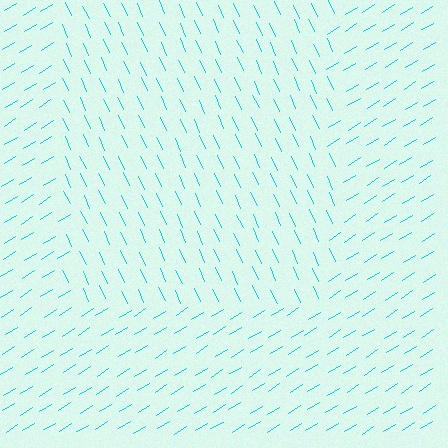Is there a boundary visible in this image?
Yes, there is a texture boundary formed by a change in line orientation.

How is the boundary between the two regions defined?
The boundary is defined purely by a change in line orientation (approximately 82 degrees difference). All lines are the same color and thickness.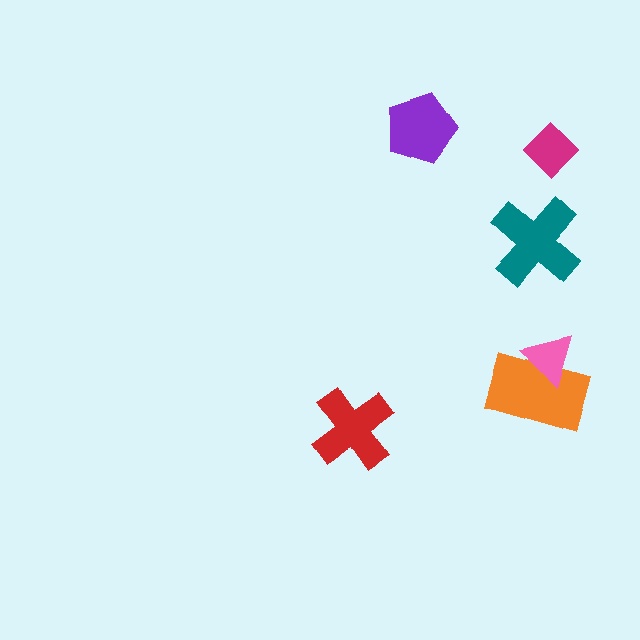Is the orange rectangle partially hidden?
Yes, it is partially covered by another shape.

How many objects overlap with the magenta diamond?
0 objects overlap with the magenta diamond.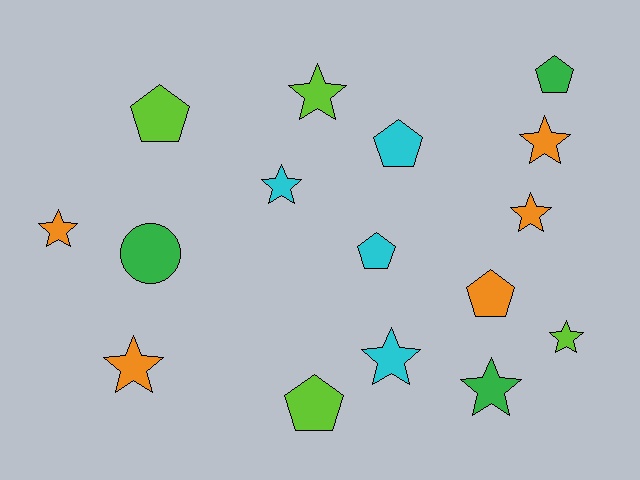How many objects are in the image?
There are 16 objects.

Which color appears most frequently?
Orange, with 5 objects.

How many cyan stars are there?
There are 2 cyan stars.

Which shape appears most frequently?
Star, with 9 objects.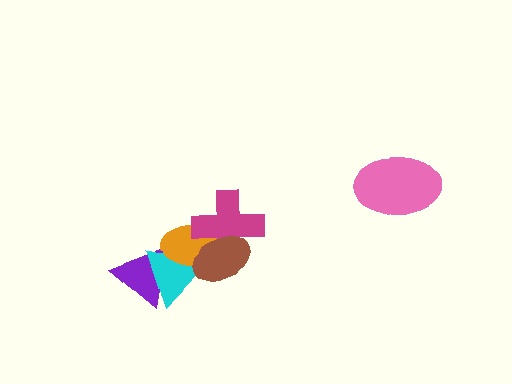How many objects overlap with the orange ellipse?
4 objects overlap with the orange ellipse.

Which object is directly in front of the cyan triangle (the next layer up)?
The orange ellipse is directly in front of the cyan triangle.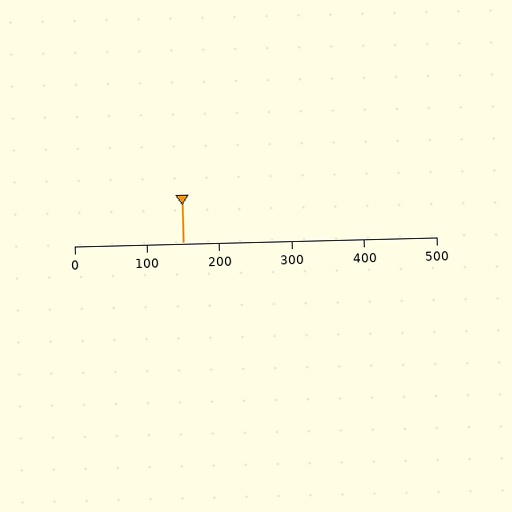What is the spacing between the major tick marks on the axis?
The major ticks are spaced 100 apart.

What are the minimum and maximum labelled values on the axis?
The axis runs from 0 to 500.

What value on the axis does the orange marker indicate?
The marker indicates approximately 150.